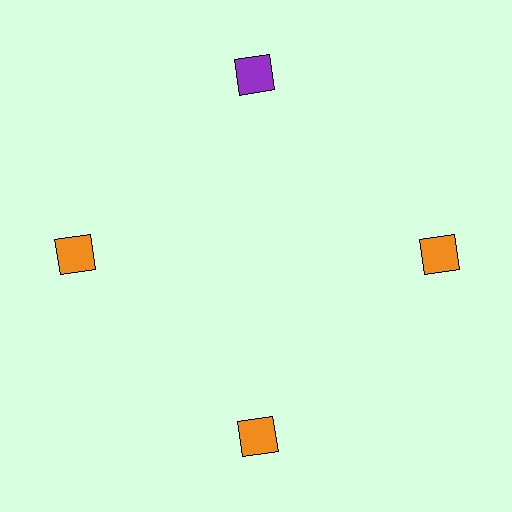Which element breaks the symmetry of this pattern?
The purple square at roughly the 12 o'clock position breaks the symmetry. All other shapes are orange squares.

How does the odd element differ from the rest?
It has a different color: purple instead of orange.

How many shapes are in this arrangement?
There are 4 shapes arranged in a ring pattern.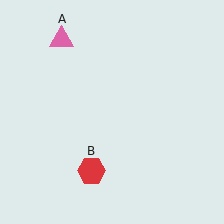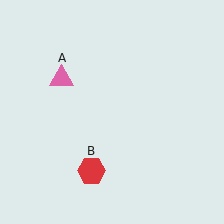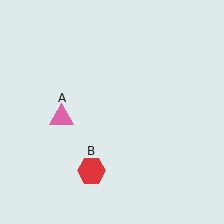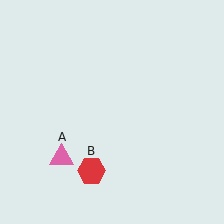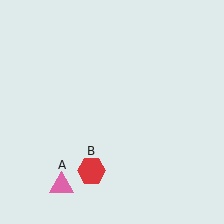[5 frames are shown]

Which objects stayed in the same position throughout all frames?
Red hexagon (object B) remained stationary.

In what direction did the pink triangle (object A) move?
The pink triangle (object A) moved down.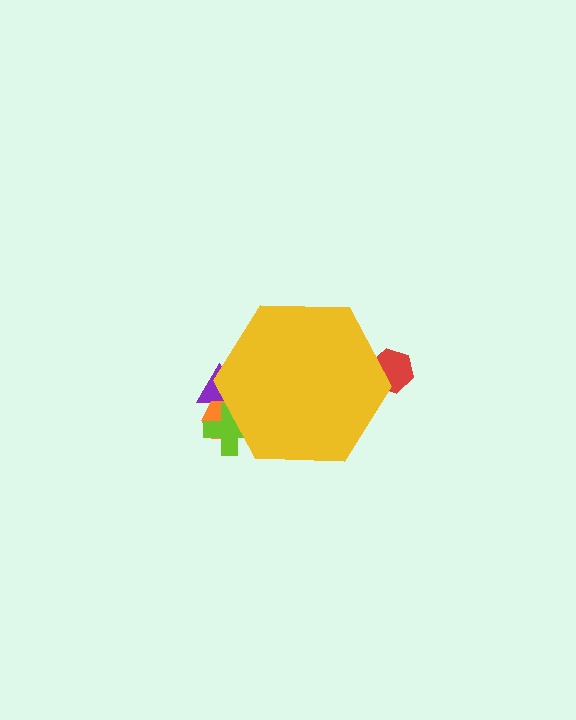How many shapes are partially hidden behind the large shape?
4 shapes are partially hidden.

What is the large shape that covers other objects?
A yellow hexagon.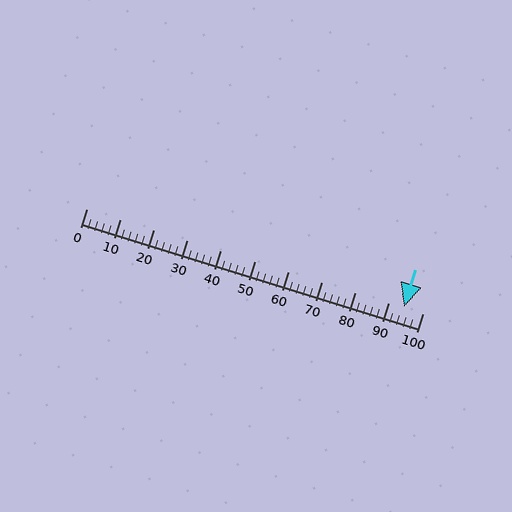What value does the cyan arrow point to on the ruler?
The cyan arrow points to approximately 94.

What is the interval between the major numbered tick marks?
The major tick marks are spaced 10 units apart.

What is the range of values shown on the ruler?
The ruler shows values from 0 to 100.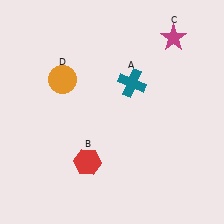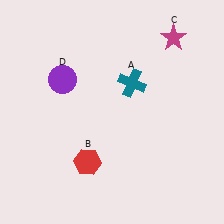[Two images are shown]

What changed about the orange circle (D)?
In Image 1, D is orange. In Image 2, it changed to purple.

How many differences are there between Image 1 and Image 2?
There is 1 difference between the two images.